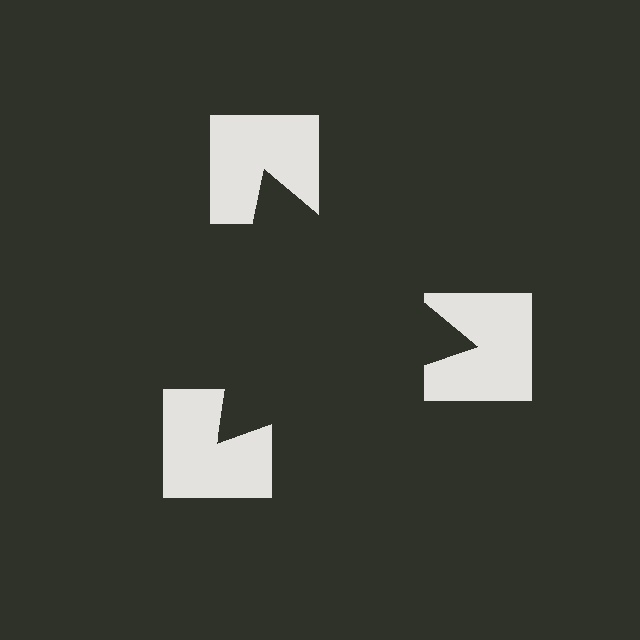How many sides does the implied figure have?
3 sides.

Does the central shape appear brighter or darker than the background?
It typically appears slightly darker than the background, even though no actual brightness change is drawn.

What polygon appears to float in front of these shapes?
An illusory triangle — its edges are inferred from the aligned wedge cuts in the notched squares, not physically drawn.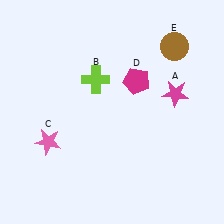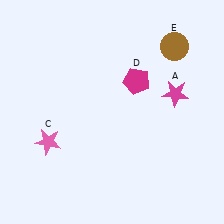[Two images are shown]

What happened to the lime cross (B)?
The lime cross (B) was removed in Image 2. It was in the top-left area of Image 1.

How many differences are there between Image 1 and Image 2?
There is 1 difference between the two images.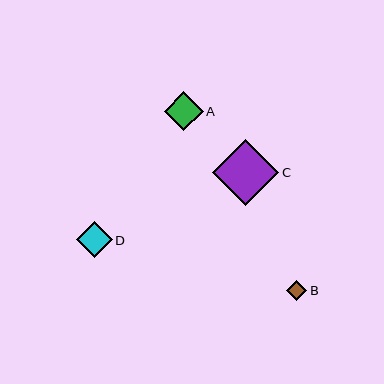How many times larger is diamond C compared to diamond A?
Diamond C is approximately 1.7 times the size of diamond A.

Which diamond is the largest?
Diamond C is the largest with a size of approximately 66 pixels.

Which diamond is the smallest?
Diamond B is the smallest with a size of approximately 20 pixels.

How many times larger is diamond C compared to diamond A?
Diamond C is approximately 1.7 times the size of diamond A.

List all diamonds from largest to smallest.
From largest to smallest: C, A, D, B.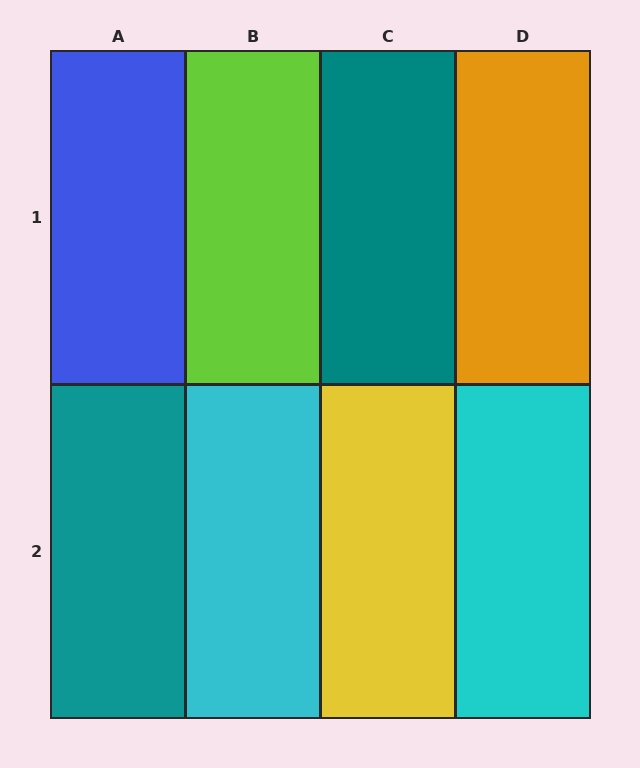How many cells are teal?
2 cells are teal.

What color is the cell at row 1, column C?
Teal.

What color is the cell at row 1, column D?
Orange.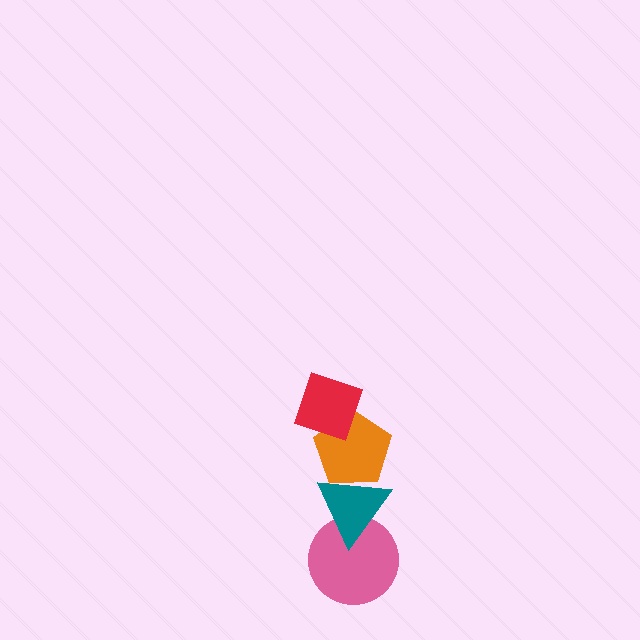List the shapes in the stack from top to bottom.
From top to bottom: the red diamond, the orange pentagon, the teal triangle, the pink circle.